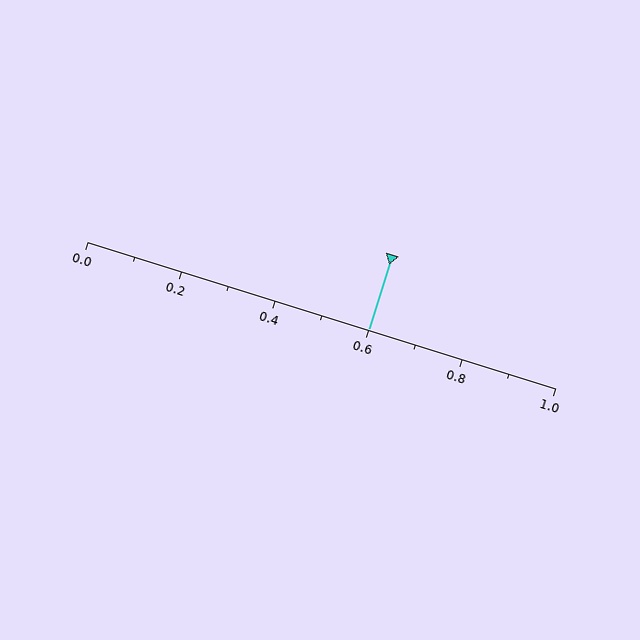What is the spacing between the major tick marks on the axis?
The major ticks are spaced 0.2 apart.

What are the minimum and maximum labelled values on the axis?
The axis runs from 0.0 to 1.0.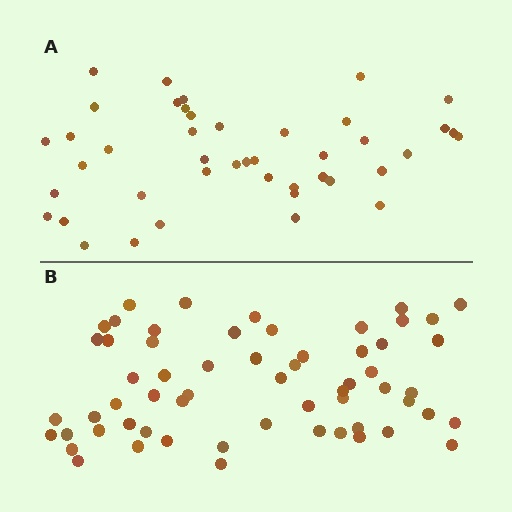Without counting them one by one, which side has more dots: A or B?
Region B (the bottom region) has more dots.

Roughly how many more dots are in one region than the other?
Region B has approximately 15 more dots than region A.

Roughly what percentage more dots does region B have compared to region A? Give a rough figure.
About 40% more.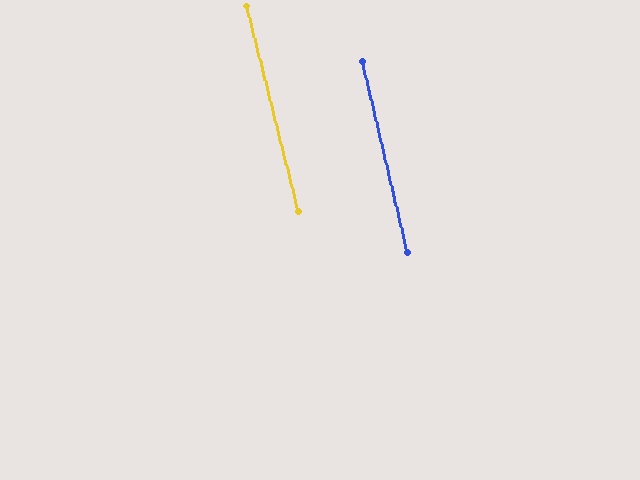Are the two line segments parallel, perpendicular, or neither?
Parallel — their directions differ by only 0.8°.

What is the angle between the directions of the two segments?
Approximately 1 degree.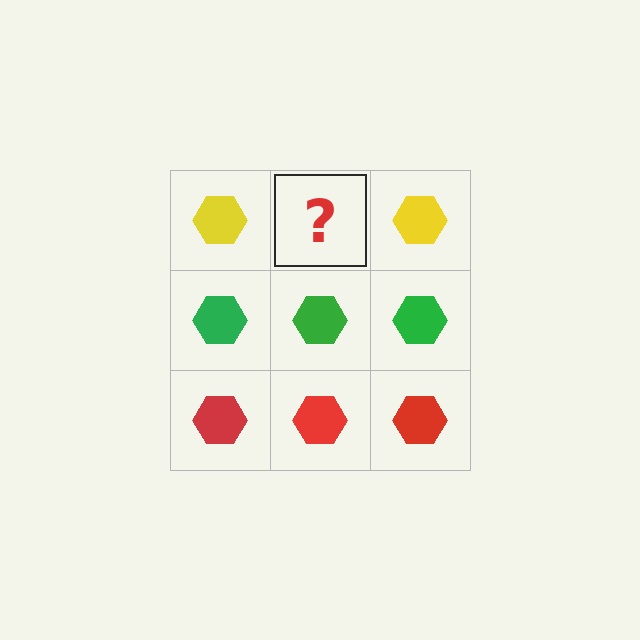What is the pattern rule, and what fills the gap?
The rule is that each row has a consistent color. The gap should be filled with a yellow hexagon.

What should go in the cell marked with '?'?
The missing cell should contain a yellow hexagon.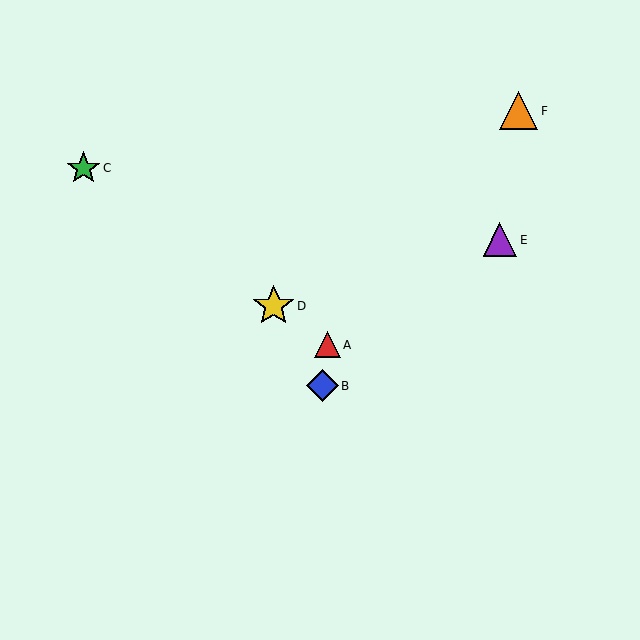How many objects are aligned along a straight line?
3 objects (A, C, D) are aligned along a straight line.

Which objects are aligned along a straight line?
Objects A, C, D are aligned along a straight line.